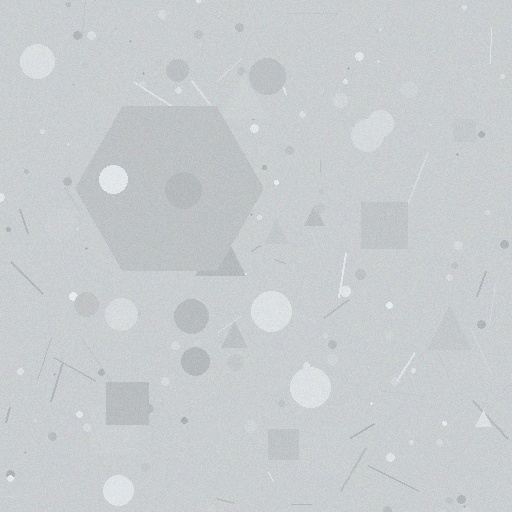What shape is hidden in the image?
A hexagon is hidden in the image.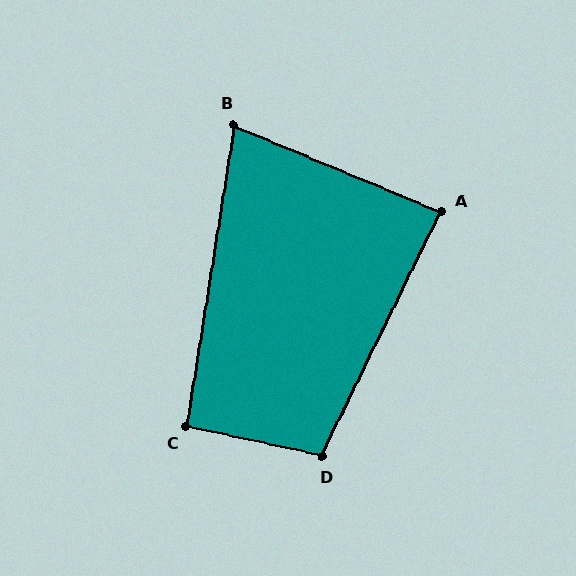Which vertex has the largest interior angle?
D, at approximately 104 degrees.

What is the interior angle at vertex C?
Approximately 94 degrees (approximately right).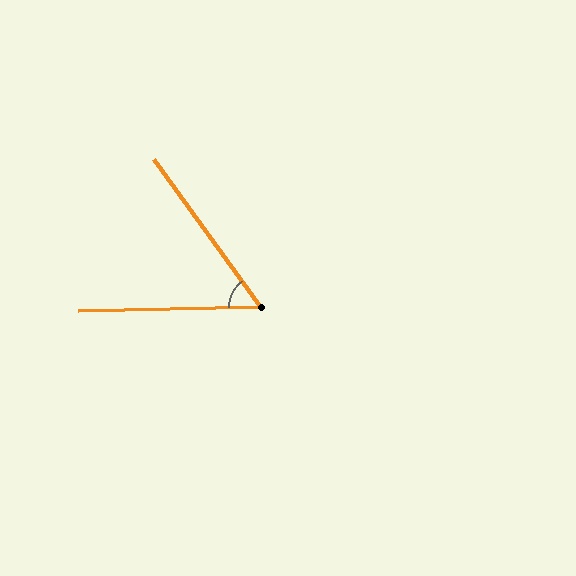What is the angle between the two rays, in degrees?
Approximately 55 degrees.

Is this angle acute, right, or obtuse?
It is acute.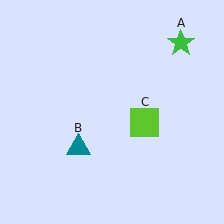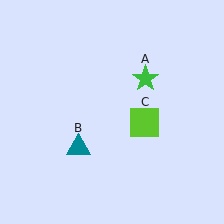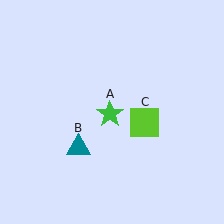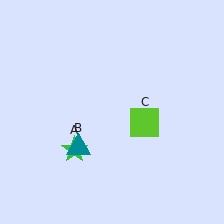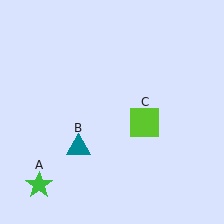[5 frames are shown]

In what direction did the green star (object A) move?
The green star (object A) moved down and to the left.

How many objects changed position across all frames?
1 object changed position: green star (object A).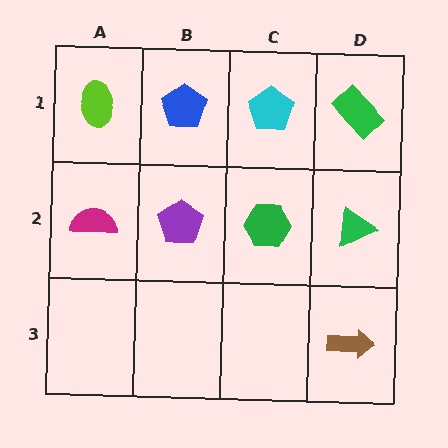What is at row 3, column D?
A brown arrow.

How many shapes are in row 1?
4 shapes.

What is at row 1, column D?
A green rectangle.